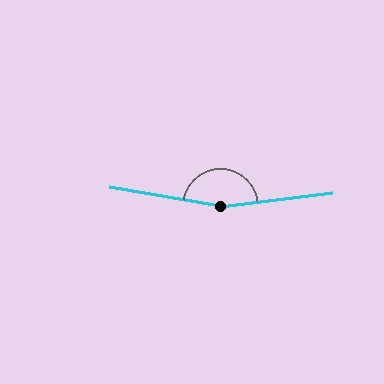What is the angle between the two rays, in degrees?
Approximately 162 degrees.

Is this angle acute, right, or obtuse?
It is obtuse.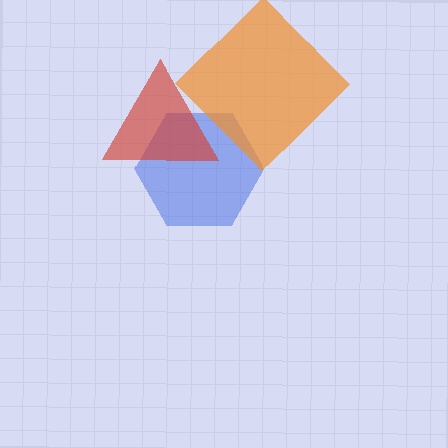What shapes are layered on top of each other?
The layered shapes are: a blue hexagon, an orange diamond, a red triangle.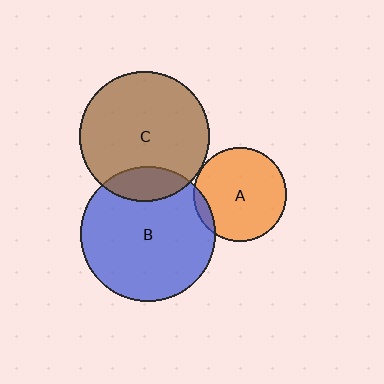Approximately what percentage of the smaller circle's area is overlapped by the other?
Approximately 5%.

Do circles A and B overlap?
Yes.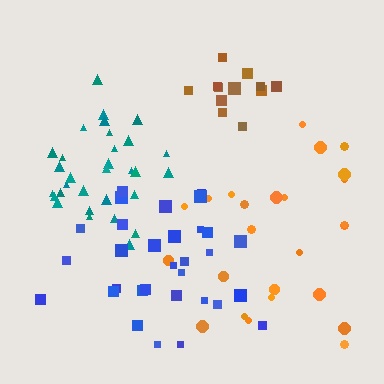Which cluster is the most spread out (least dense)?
Orange.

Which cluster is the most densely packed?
Teal.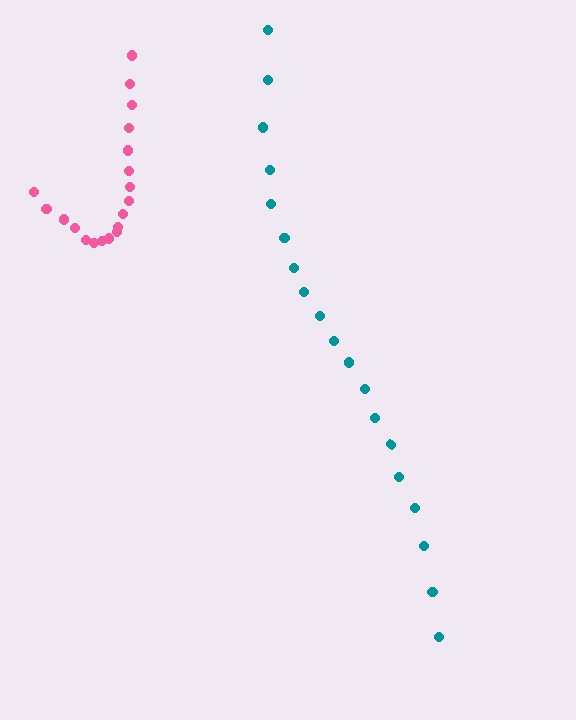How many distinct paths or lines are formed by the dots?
There are 2 distinct paths.